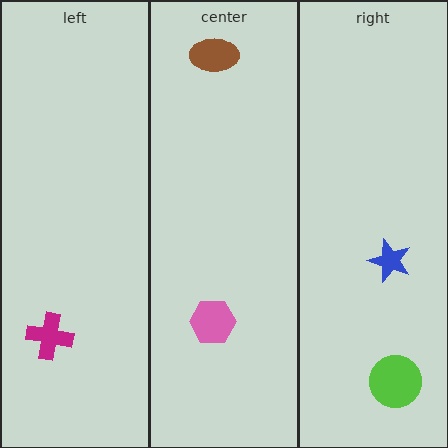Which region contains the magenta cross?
The left region.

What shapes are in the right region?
The lime circle, the blue star.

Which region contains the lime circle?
The right region.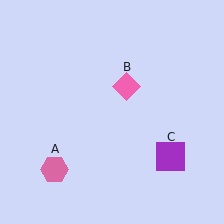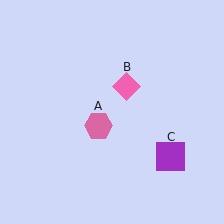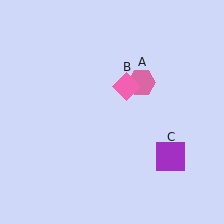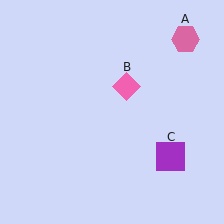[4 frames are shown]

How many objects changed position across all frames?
1 object changed position: pink hexagon (object A).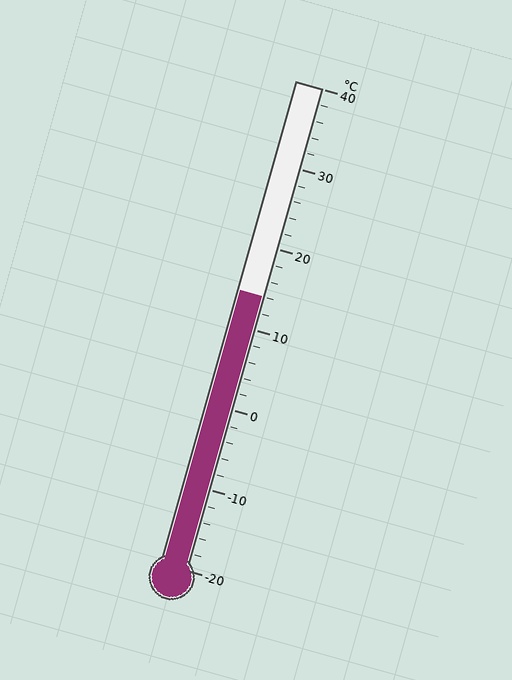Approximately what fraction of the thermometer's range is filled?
The thermometer is filled to approximately 55% of its range.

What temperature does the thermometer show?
The thermometer shows approximately 14°C.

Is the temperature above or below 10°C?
The temperature is above 10°C.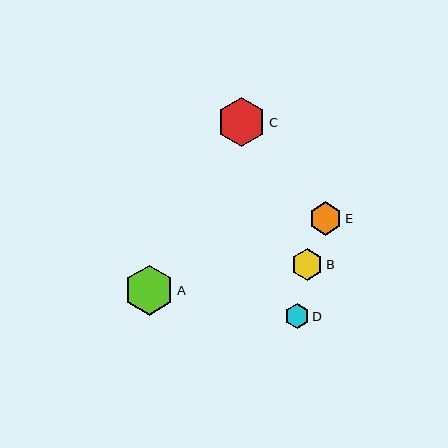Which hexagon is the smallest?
Hexagon D is the smallest with a size of approximately 25 pixels.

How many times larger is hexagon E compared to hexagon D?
Hexagon E is approximately 1.4 times the size of hexagon D.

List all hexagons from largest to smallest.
From largest to smallest: A, C, E, B, D.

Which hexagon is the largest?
Hexagon A is the largest with a size of approximately 50 pixels.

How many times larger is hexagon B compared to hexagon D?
Hexagon B is approximately 1.3 times the size of hexagon D.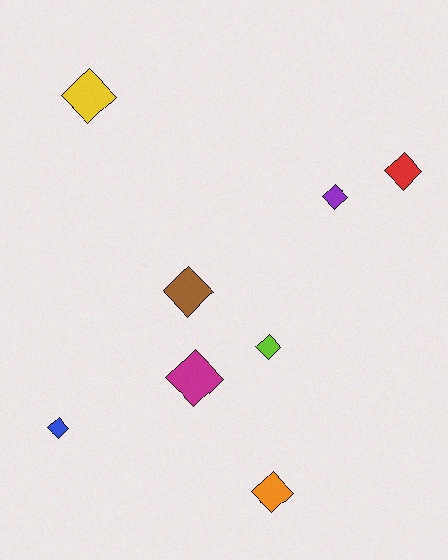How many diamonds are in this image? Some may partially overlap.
There are 8 diamonds.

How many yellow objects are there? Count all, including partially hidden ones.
There is 1 yellow object.